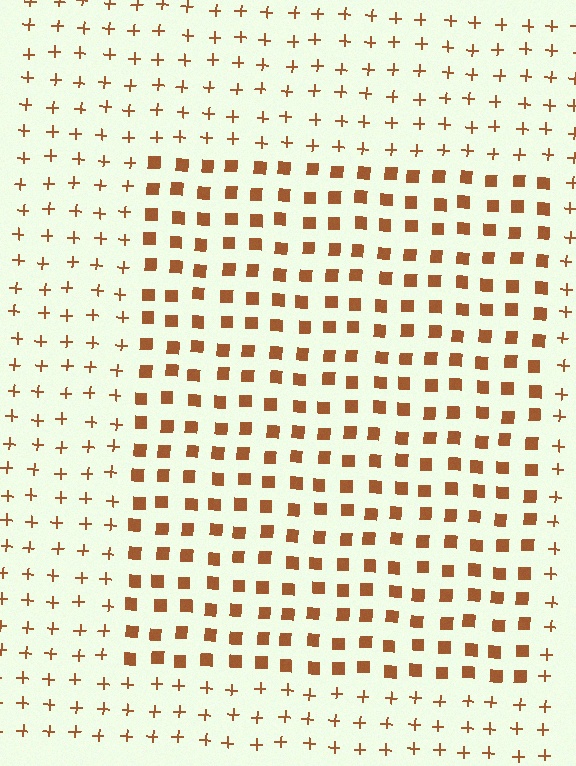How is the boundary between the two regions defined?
The boundary is defined by a change in element shape: squares inside vs. plus signs outside. All elements share the same color and spacing.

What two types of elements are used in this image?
The image uses squares inside the rectangle region and plus signs outside it.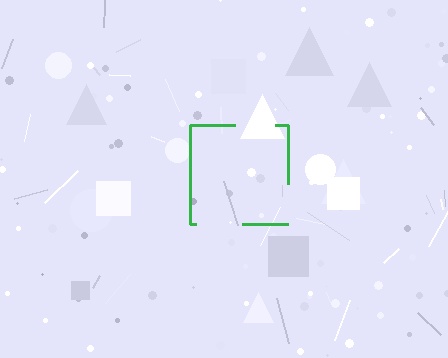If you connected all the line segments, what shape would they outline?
They would outline a square.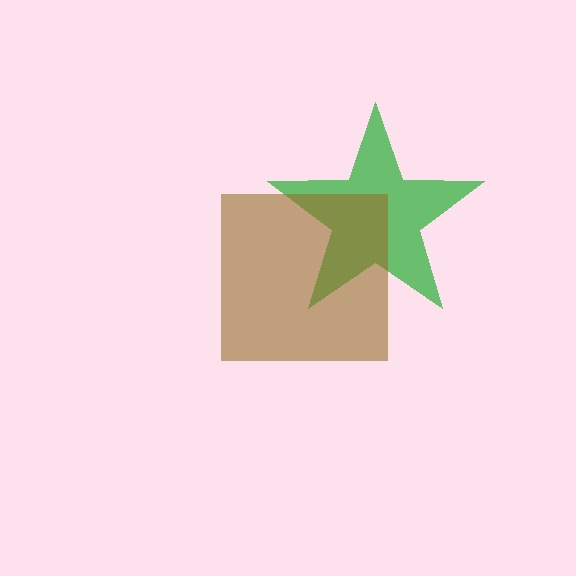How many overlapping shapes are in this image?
There are 2 overlapping shapes in the image.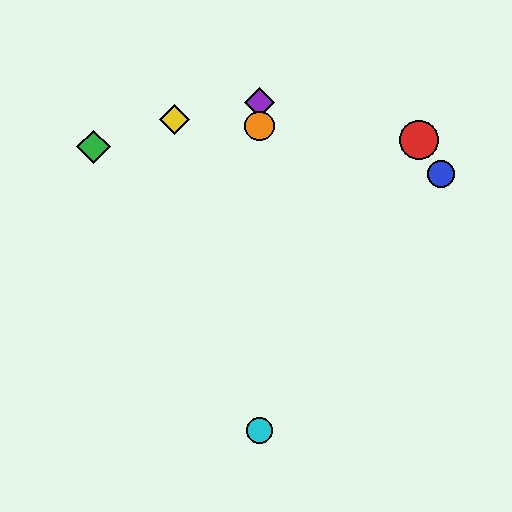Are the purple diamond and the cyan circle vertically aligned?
Yes, both are at x≈259.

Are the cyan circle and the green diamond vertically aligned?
No, the cyan circle is at x≈259 and the green diamond is at x≈94.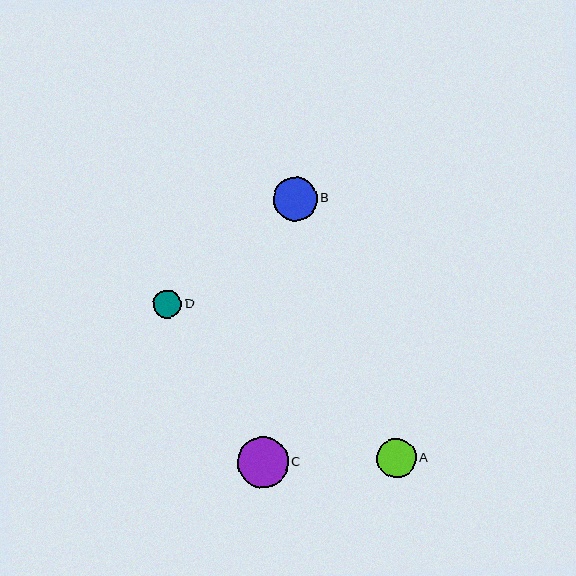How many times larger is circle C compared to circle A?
Circle C is approximately 1.3 times the size of circle A.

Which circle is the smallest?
Circle D is the smallest with a size of approximately 28 pixels.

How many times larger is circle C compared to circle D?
Circle C is approximately 1.8 times the size of circle D.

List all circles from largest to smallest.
From largest to smallest: C, B, A, D.